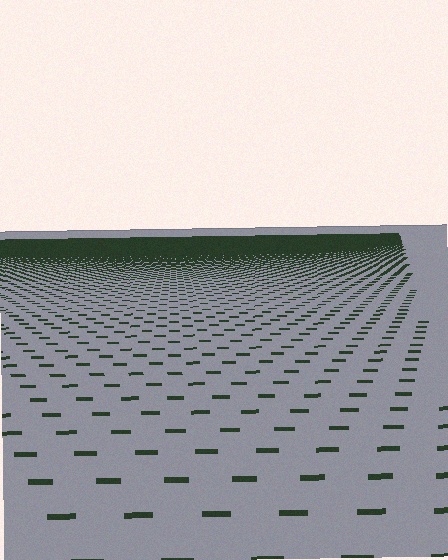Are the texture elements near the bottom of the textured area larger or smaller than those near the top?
Larger. Near the bottom, elements are closer to the viewer and appear at a bigger on-screen size.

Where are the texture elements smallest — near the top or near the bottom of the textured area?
Near the top.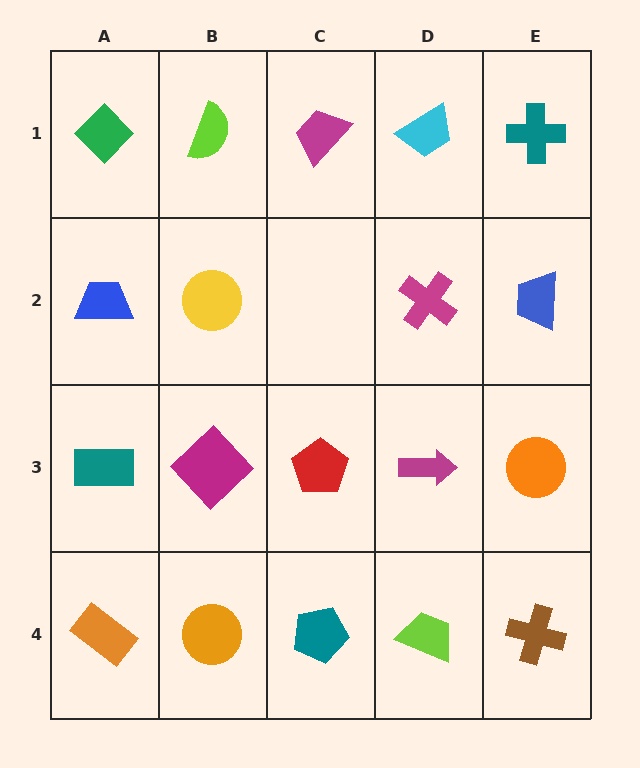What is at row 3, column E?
An orange circle.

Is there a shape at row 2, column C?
No, that cell is empty.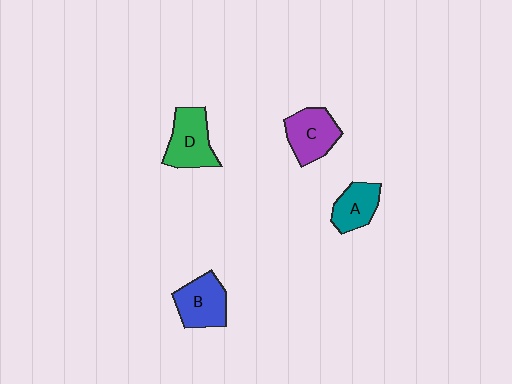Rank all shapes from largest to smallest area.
From largest to smallest: D (green), B (blue), C (purple), A (teal).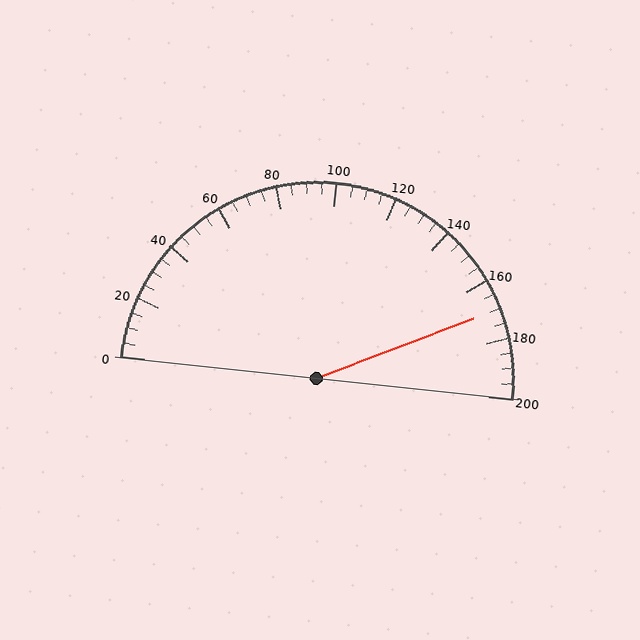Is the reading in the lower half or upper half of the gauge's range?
The reading is in the upper half of the range (0 to 200).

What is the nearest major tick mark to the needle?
The nearest major tick mark is 160.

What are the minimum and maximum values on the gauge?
The gauge ranges from 0 to 200.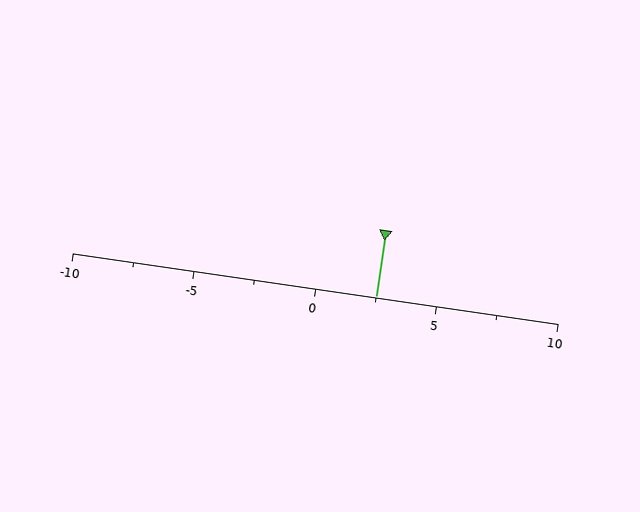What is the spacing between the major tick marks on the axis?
The major ticks are spaced 5 apart.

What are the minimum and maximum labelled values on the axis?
The axis runs from -10 to 10.